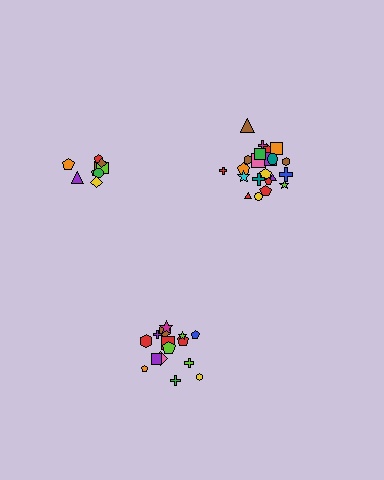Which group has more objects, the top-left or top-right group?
The top-right group.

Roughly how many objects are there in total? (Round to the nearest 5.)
Roughly 45 objects in total.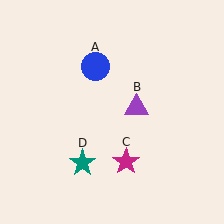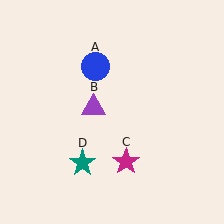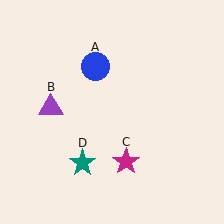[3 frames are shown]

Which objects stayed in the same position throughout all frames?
Blue circle (object A) and magenta star (object C) and teal star (object D) remained stationary.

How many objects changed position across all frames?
1 object changed position: purple triangle (object B).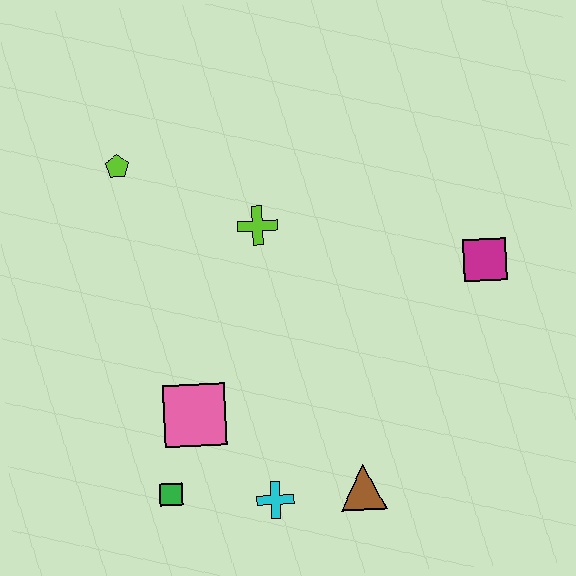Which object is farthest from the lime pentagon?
The brown triangle is farthest from the lime pentagon.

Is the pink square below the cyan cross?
No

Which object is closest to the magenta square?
The lime cross is closest to the magenta square.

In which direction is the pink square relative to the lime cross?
The pink square is below the lime cross.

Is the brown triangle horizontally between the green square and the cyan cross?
No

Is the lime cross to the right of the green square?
Yes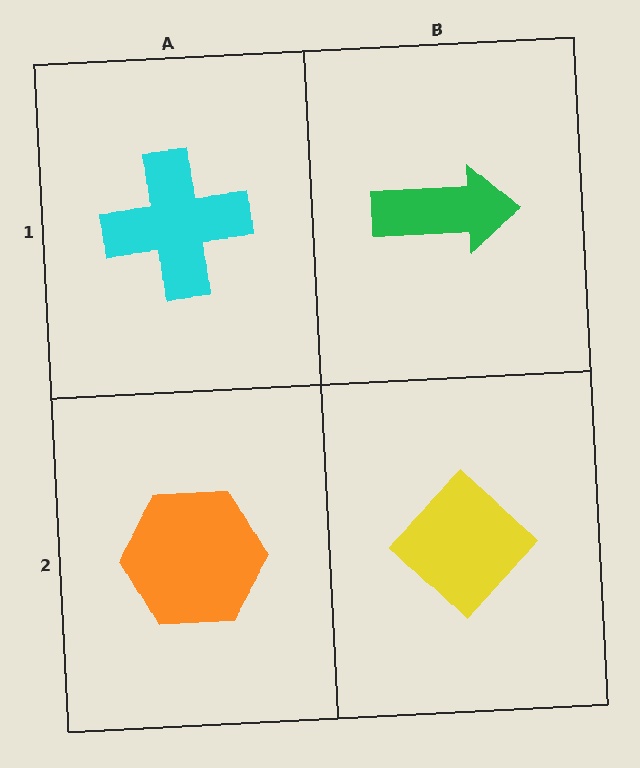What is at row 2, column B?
A yellow diamond.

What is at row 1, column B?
A green arrow.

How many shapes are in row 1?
2 shapes.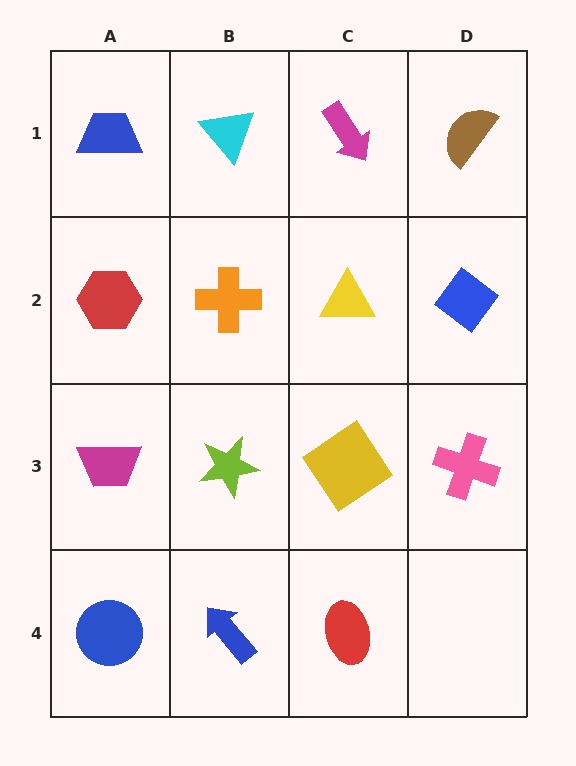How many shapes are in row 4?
3 shapes.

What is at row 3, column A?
A magenta trapezoid.